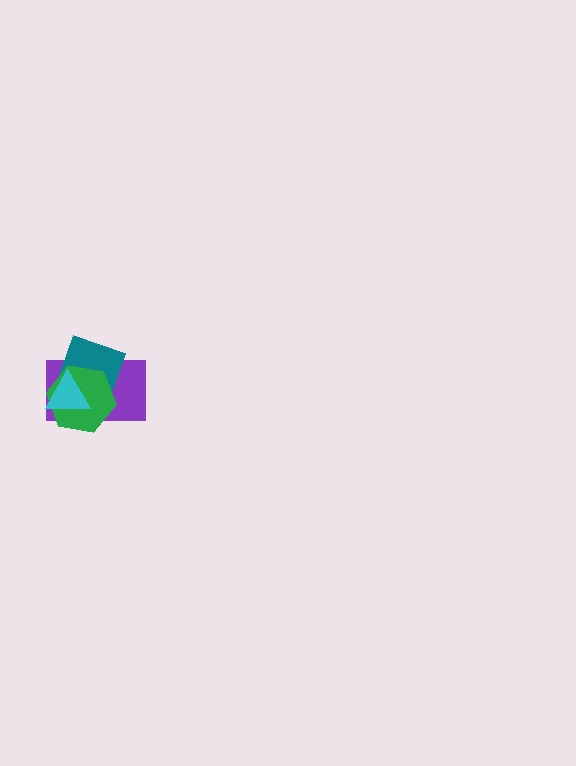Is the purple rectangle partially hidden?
Yes, it is partially covered by another shape.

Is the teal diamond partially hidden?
Yes, it is partially covered by another shape.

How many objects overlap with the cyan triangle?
3 objects overlap with the cyan triangle.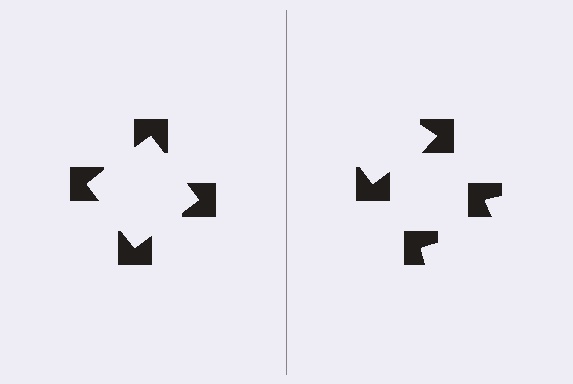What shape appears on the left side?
An illusory square.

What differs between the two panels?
The notched squares are positioned identically on both sides; only the wedge orientations differ. On the left they align to a square; on the right they are misaligned.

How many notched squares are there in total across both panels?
8 — 4 on each side.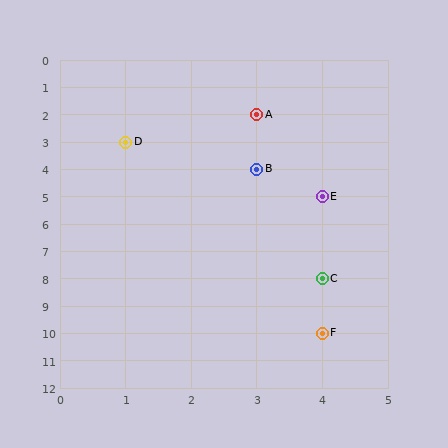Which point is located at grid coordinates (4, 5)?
Point E is at (4, 5).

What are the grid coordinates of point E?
Point E is at grid coordinates (4, 5).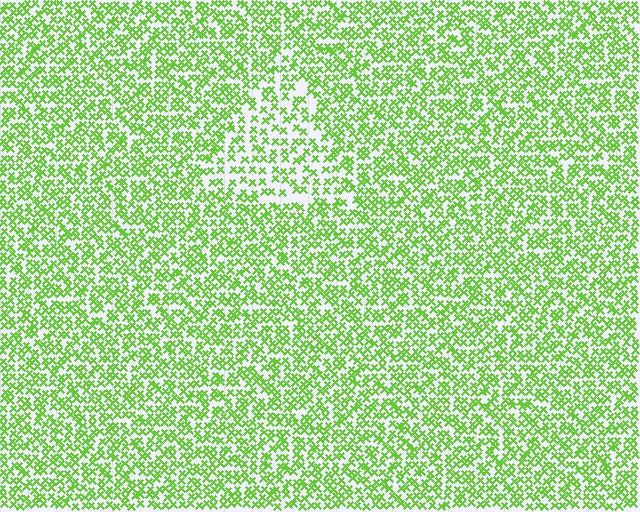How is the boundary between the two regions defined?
The boundary is defined by a change in element density (approximately 1.6x ratio). All elements are the same color, size, and shape.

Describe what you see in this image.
The image contains small lime elements arranged at two different densities. A triangle-shaped region is visible where the elements are less densely packed than the surrounding area.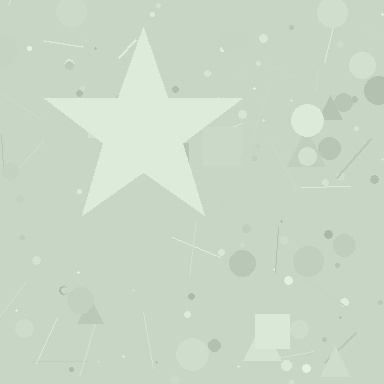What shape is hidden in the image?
A star is hidden in the image.